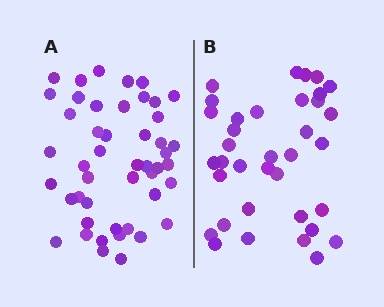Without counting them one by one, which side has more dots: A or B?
Region A (the left region) has more dots.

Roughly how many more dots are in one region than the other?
Region A has roughly 12 or so more dots than region B.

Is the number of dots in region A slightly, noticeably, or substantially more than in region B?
Region A has noticeably more, but not dramatically so. The ratio is roughly 1.3 to 1.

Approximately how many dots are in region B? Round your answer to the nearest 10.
About 40 dots. (The exact count is 36, which rounds to 40.)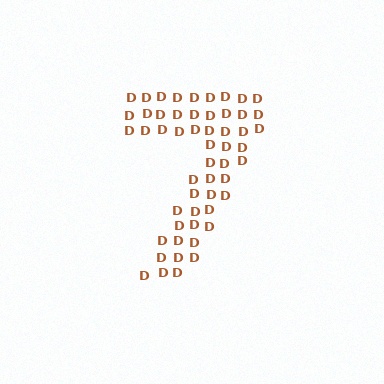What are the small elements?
The small elements are letter D's.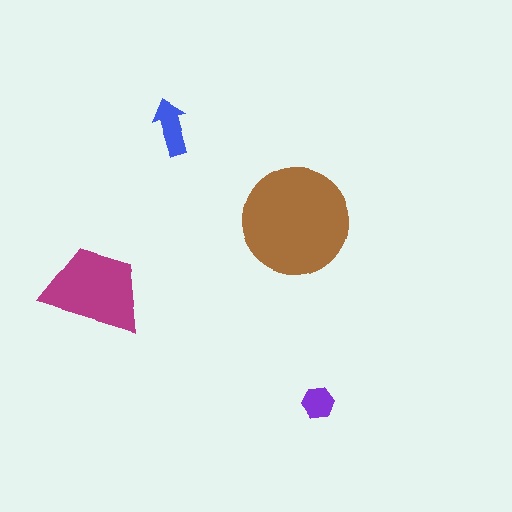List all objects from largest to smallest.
The brown circle, the magenta trapezoid, the blue arrow, the purple hexagon.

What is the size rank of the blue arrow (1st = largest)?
3rd.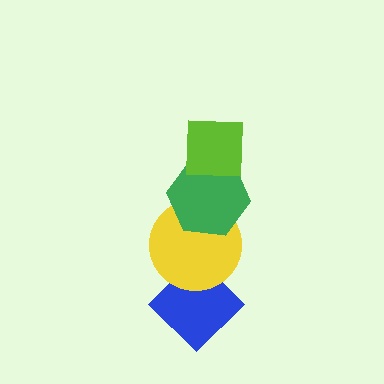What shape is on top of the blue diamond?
The yellow circle is on top of the blue diamond.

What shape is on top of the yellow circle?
The green hexagon is on top of the yellow circle.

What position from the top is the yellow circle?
The yellow circle is 3rd from the top.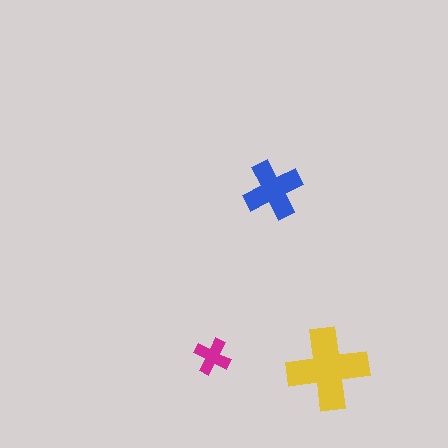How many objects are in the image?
There are 3 objects in the image.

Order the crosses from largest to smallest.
the yellow one, the blue one, the magenta one.